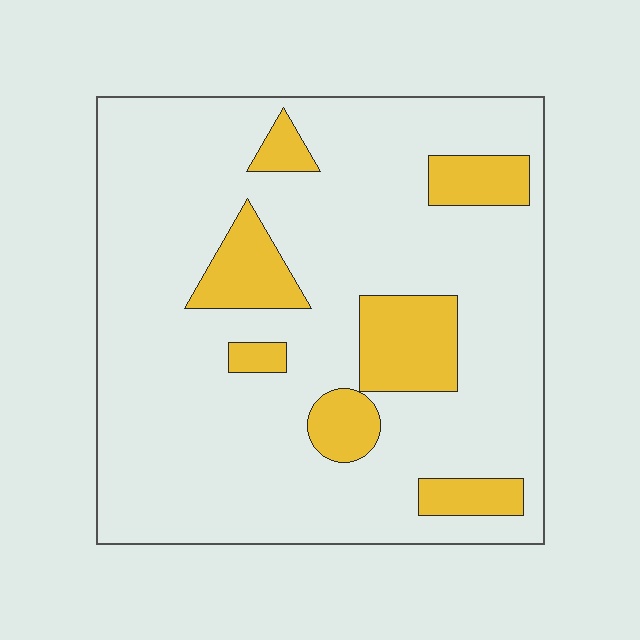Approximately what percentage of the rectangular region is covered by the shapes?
Approximately 15%.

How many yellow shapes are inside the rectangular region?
7.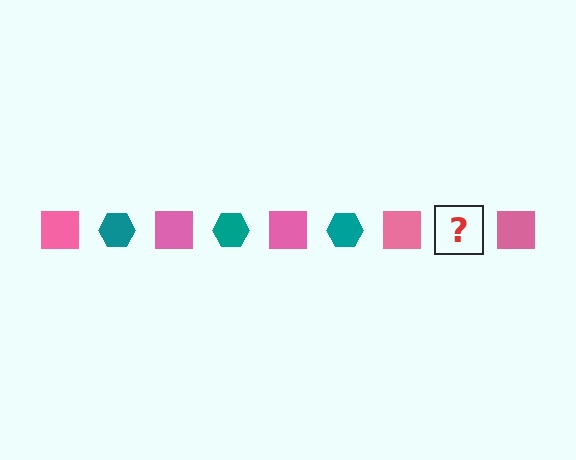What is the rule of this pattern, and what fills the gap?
The rule is that the pattern alternates between pink square and teal hexagon. The gap should be filled with a teal hexagon.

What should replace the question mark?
The question mark should be replaced with a teal hexagon.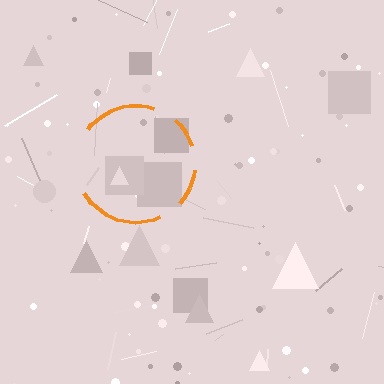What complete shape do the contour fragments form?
The contour fragments form a circle.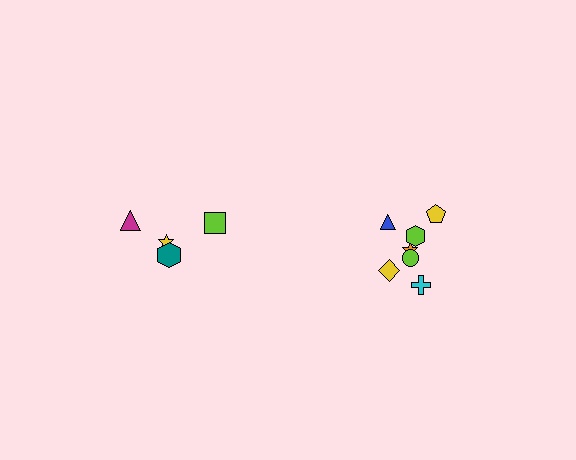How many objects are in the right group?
There are 7 objects.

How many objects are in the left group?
There are 4 objects.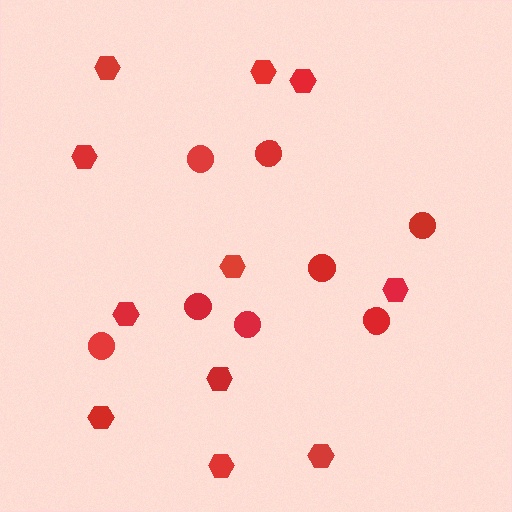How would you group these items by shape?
There are 2 groups: one group of circles (8) and one group of hexagons (11).